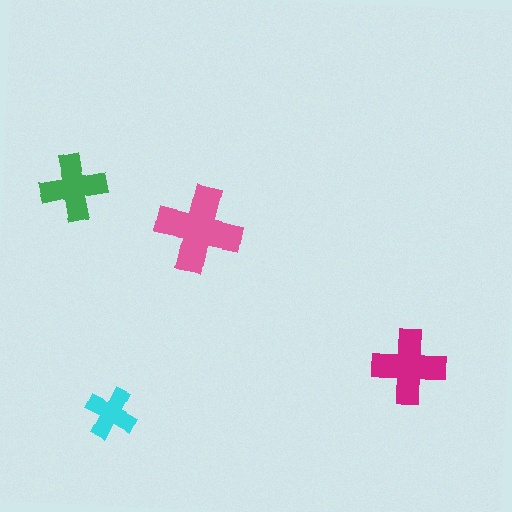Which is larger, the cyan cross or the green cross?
The green one.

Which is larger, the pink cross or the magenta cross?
The pink one.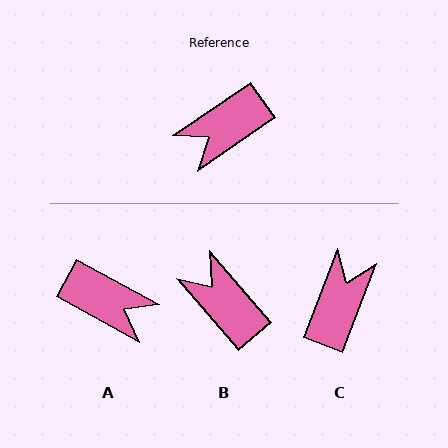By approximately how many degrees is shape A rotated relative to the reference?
Approximately 117 degrees counter-clockwise.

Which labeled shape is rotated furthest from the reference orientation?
C, about 146 degrees away.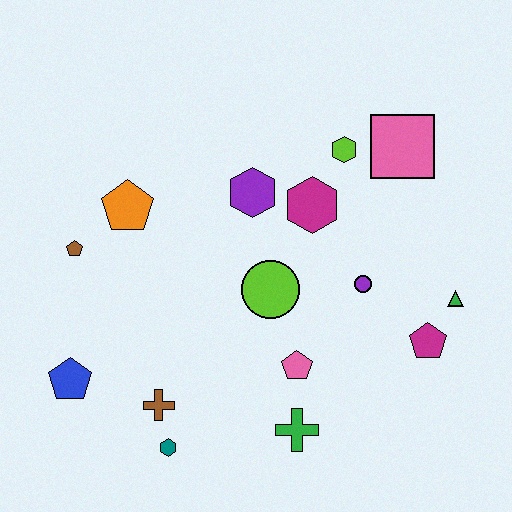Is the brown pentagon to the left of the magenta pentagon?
Yes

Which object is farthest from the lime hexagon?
The blue pentagon is farthest from the lime hexagon.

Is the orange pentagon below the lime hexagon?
Yes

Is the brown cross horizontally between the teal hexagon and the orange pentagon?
Yes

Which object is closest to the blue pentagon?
The brown cross is closest to the blue pentagon.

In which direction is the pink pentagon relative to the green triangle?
The pink pentagon is to the left of the green triangle.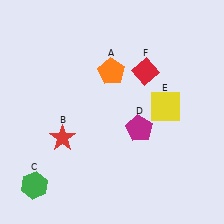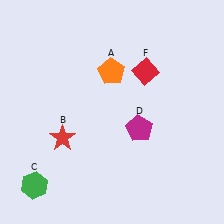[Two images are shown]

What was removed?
The yellow square (E) was removed in Image 2.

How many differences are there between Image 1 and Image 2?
There is 1 difference between the two images.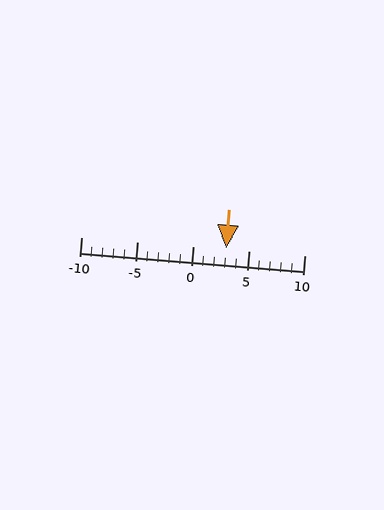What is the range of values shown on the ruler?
The ruler shows values from -10 to 10.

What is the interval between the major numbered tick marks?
The major tick marks are spaced 5 units apart.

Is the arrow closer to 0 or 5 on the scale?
The arrow is closer to 5.